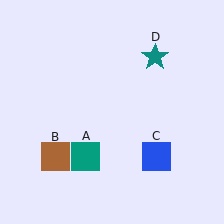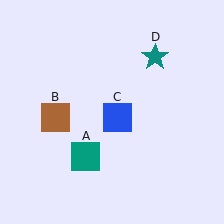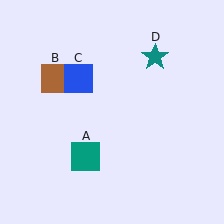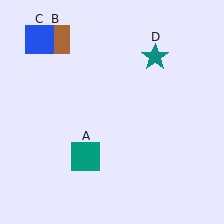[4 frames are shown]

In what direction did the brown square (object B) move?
The brown square (object B) moved up.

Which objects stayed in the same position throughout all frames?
Teal square (object A) and teal star (object D) remained stationary.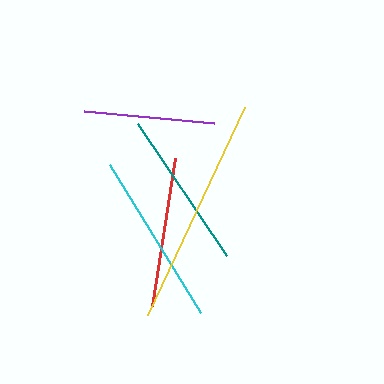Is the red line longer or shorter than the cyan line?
The cyan line is longer than the red line.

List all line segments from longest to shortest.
From longest to shortest: yellow, cyan, teal, red, purple.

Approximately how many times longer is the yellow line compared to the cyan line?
The yellow line is approximately 1.3 times the length of the cyan line.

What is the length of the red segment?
The red segment is approximately 149 pixels long.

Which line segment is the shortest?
The purple line is the shortest at approximately 131 pixels.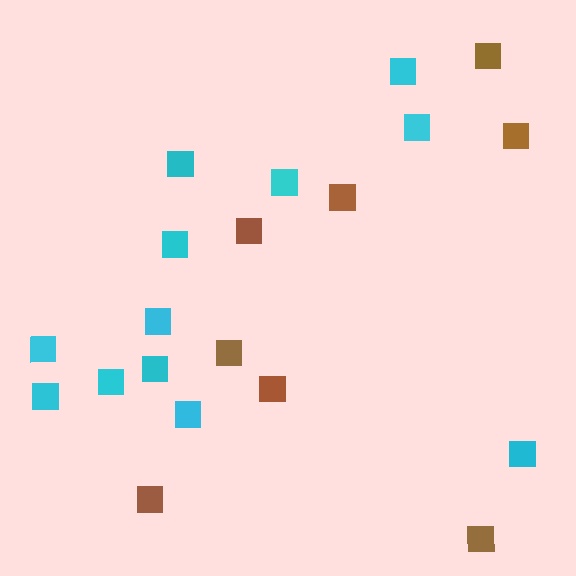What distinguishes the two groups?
There are 2 groups: one group of brown squares (8) and one group of cyan squares (12).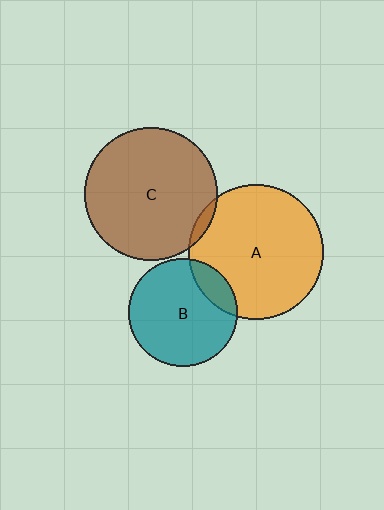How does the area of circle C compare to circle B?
Approximately 1.5 times.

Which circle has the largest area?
Circle A (orange).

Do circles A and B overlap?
Yes.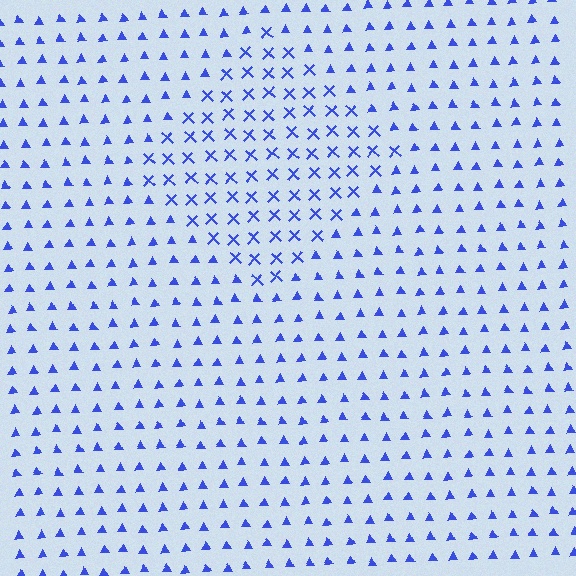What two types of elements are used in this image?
The image uses X marks inside the diamond region and triangles outside it.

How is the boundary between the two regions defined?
The boundary is defined by a change in element shape: X marks inside vs. triangles outside. All elements share the same color and spacing.